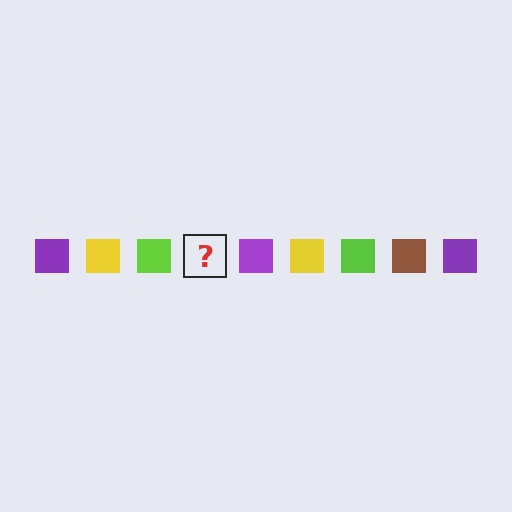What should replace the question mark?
The question mark should be replaced with a brown square.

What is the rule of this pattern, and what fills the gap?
The rule is that the pattern cycles through purple, yellow, lime, brown squares. The gap should be filled with a brown square.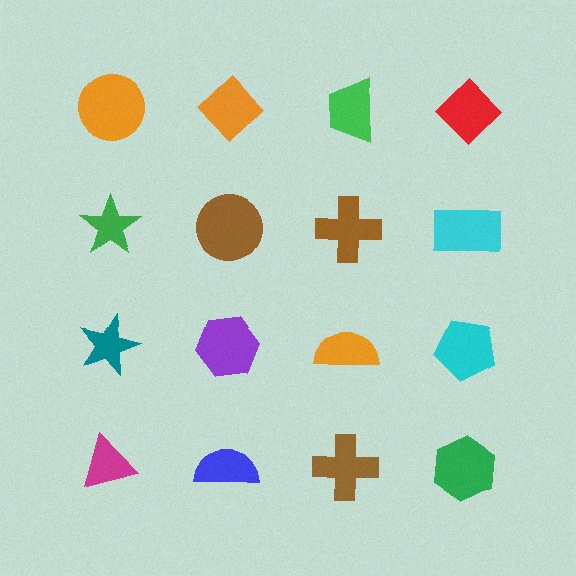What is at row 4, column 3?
A brown cross.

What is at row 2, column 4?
A cyan rectangle.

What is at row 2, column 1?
A green star.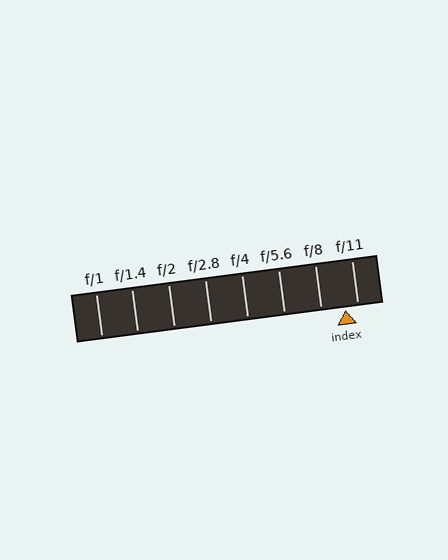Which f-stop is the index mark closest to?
The index mark is closest to f/11.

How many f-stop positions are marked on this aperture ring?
There are 8 f-stop positions marked.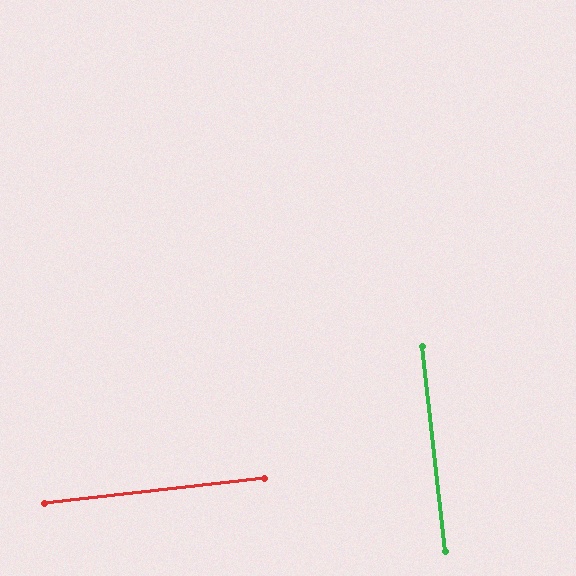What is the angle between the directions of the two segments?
Approximately 90 degrees.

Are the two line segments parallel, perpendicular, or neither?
Perpendicular — they meet at approximately 90°.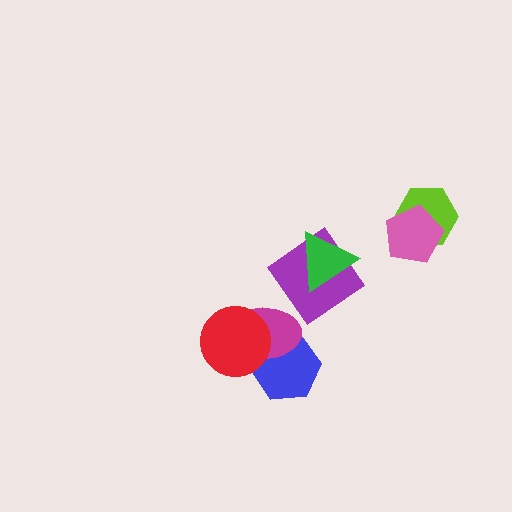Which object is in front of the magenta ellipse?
The red circle is in front of the magenta ellipse.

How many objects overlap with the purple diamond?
1 object overlaps with the purple diamond.